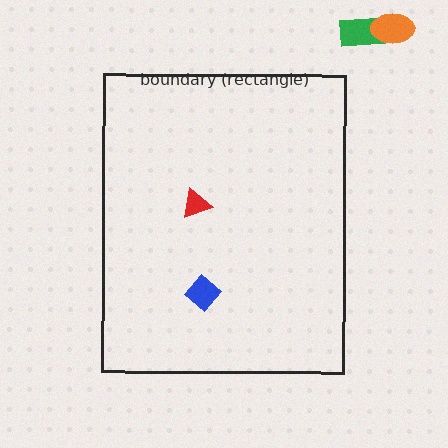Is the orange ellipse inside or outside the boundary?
Outside.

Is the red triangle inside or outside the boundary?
Inside.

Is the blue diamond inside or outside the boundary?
Inside.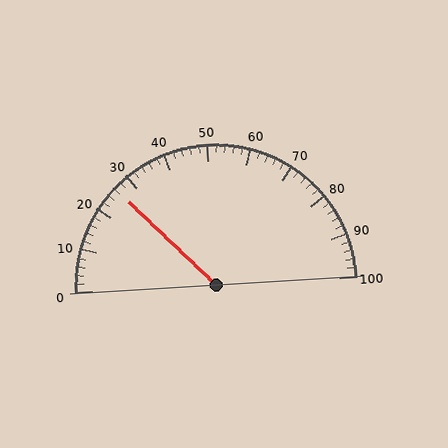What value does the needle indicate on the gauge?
The needle indicates approximately 26.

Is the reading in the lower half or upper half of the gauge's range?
The reading is in the lower half of the range (0 to 100).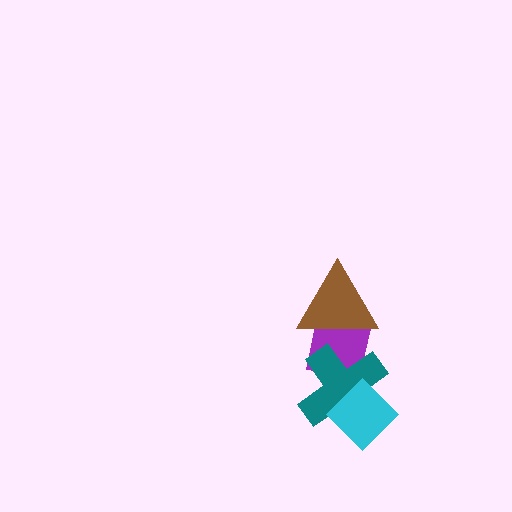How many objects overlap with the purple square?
2 objects overlap with the purple square.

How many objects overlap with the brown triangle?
1 object overlaps with the brown triangle.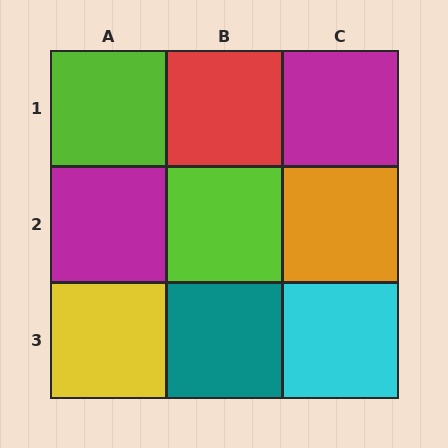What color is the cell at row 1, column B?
Red.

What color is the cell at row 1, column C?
Magenta.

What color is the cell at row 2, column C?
Orange.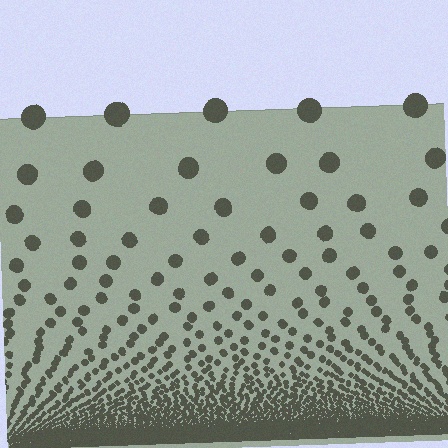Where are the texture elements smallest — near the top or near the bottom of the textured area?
Near the bottom.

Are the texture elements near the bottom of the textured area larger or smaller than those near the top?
Smaller. The gradient is inverted — elements near the bottom are smaller and denser.